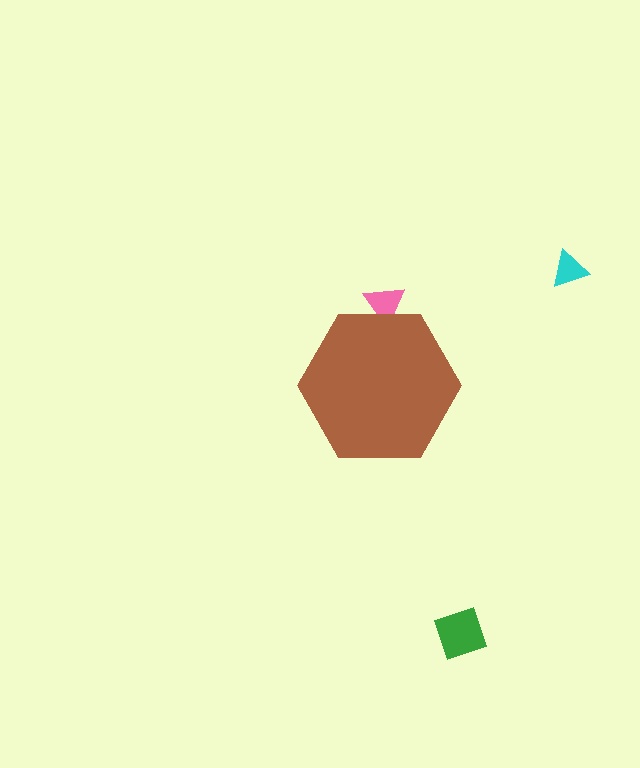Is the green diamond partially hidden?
No, the green diamond is fully visible.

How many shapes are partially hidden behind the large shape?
1 shape is partially hidden.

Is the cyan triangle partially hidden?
No, the cyan triangle is fully visible.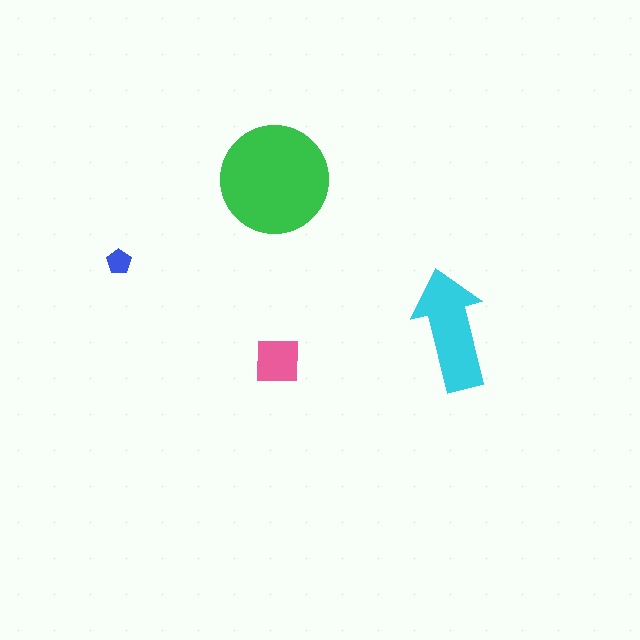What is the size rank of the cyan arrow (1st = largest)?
2nd.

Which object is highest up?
The green circle is topmost.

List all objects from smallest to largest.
The blue pentagon, the pink square, the cyan arrow, the green circle.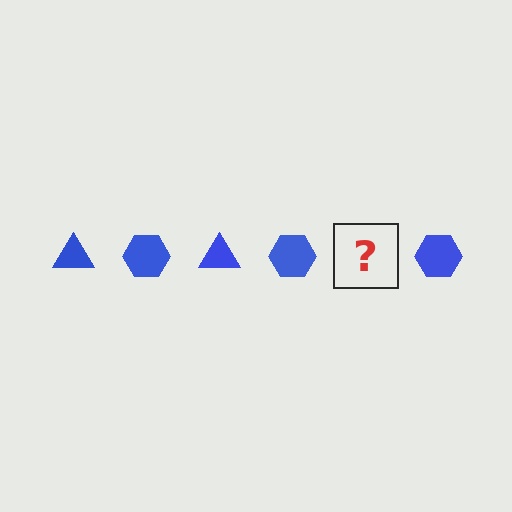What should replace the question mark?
The question mark should be replaced with a blue triangle.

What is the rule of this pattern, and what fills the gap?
The rule is that the pattern cycles through triangle, hexagon shapes in blue. The gap should be filled with a blue triangle.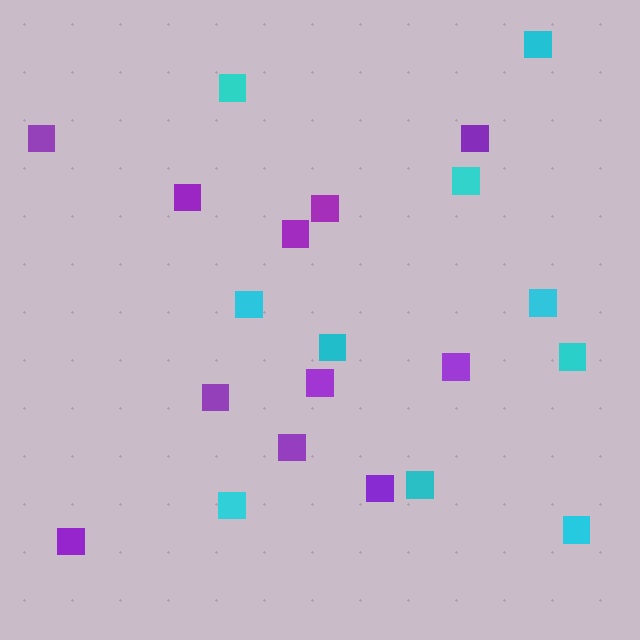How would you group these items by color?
There are 2 groups: one group of cyan squares (10) and one group of purple squares (11).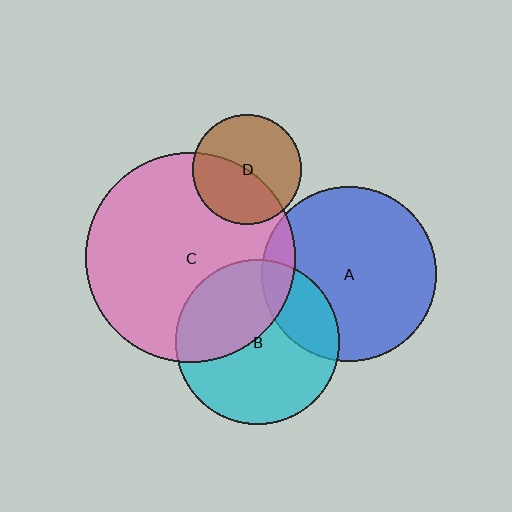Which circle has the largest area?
Circle C (pink).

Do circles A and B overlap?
Yes.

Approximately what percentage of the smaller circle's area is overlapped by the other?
Approximately 25%.